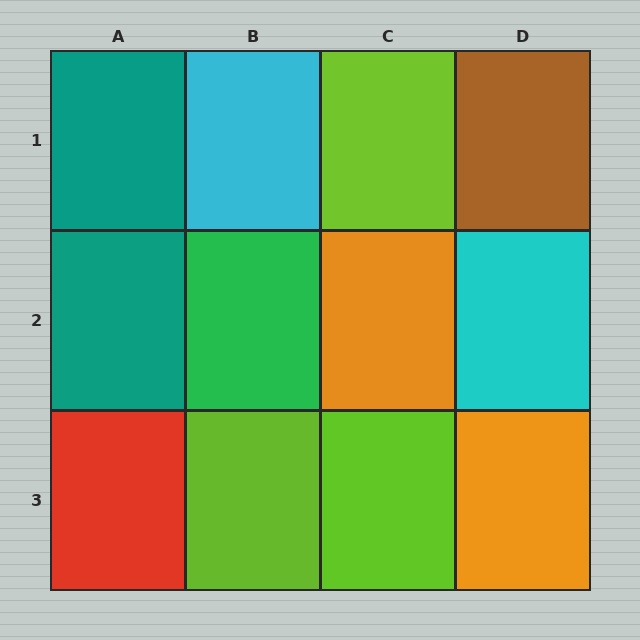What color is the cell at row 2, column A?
Teal.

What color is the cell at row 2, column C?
Orange.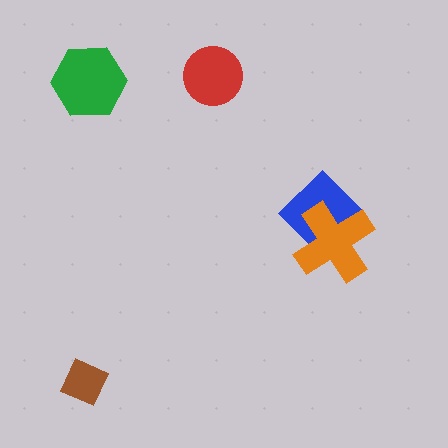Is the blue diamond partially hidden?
Yes, it is partially covered by another shape.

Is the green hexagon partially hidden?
No, no other shape covers it.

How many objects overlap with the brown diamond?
0 objects overlap with the brown diamond.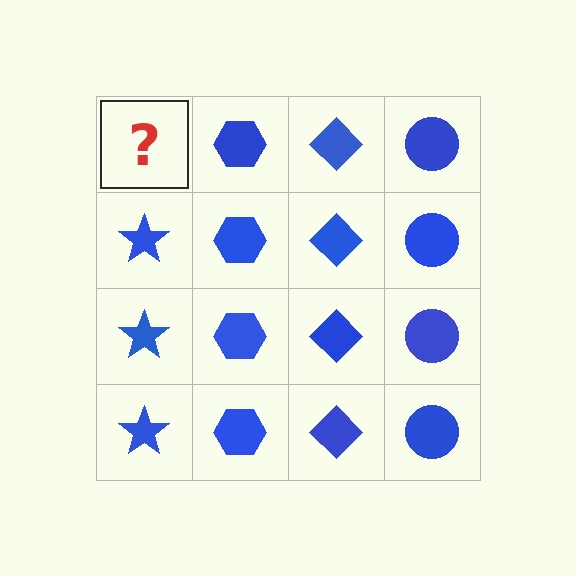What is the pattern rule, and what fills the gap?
The rule is that each column has a consistent shape. The gap should be filled with a blue star.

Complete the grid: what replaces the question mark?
The question mark should be replaced with a blue star.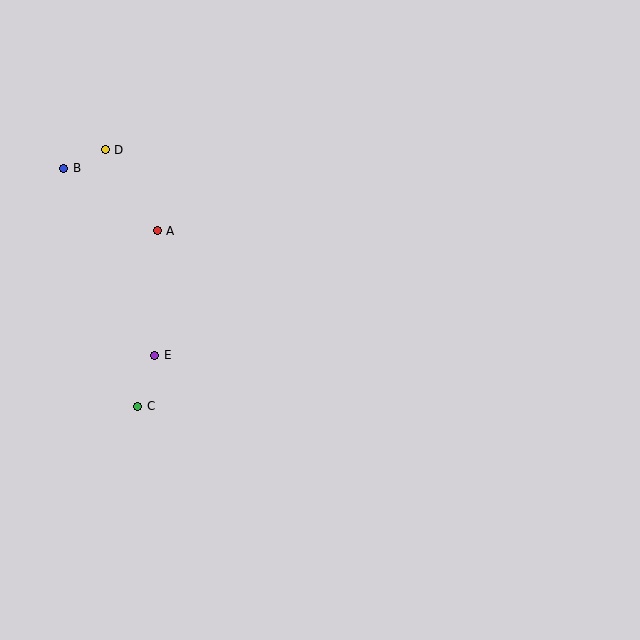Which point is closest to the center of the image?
Point E at (155, 355) is closest to the center.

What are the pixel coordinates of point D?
Point D is at (105, 150).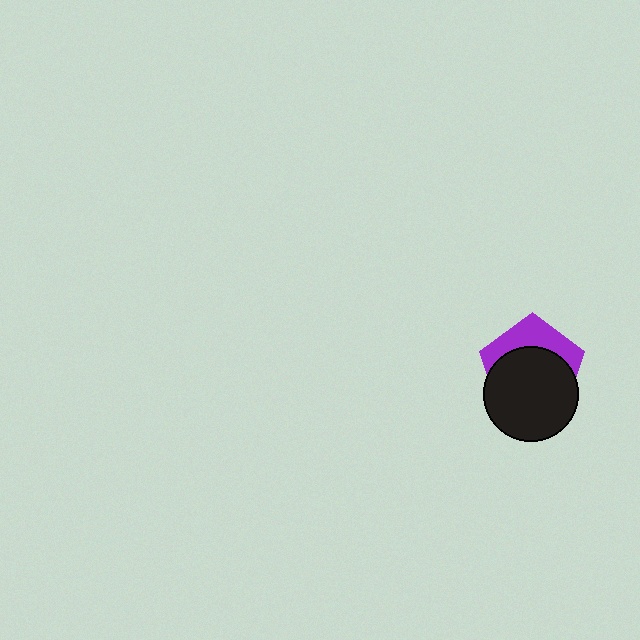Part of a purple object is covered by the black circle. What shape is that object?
It is a pentagon.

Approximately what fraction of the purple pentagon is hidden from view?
Roughly 66% of the purple pentagon is hidden behind the black circle.